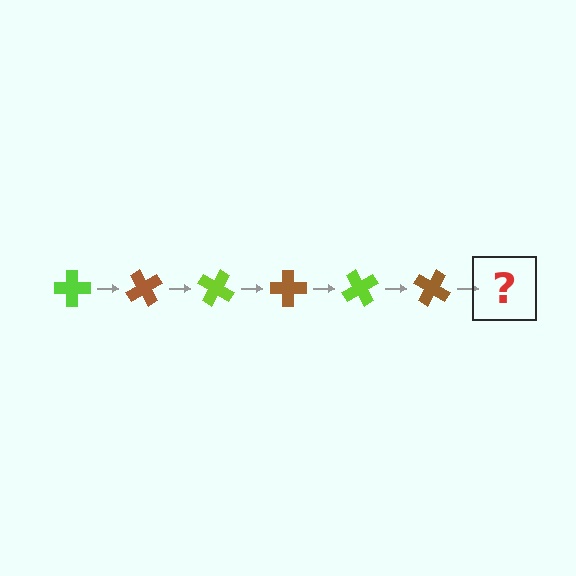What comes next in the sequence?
The next element should be a lime cross, rotated 360 degrees from the start.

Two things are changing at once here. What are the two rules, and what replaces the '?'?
The two rules are that it rotates 60 degrees each step and the color cycles through lime and brown. The '?' should be a lime cross, rotated 360 degrees from the start.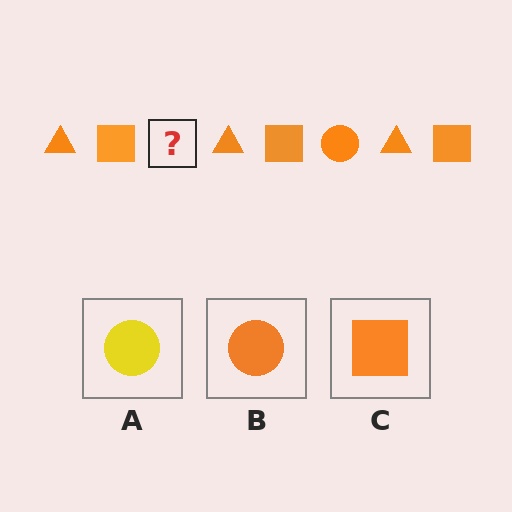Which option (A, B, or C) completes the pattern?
B.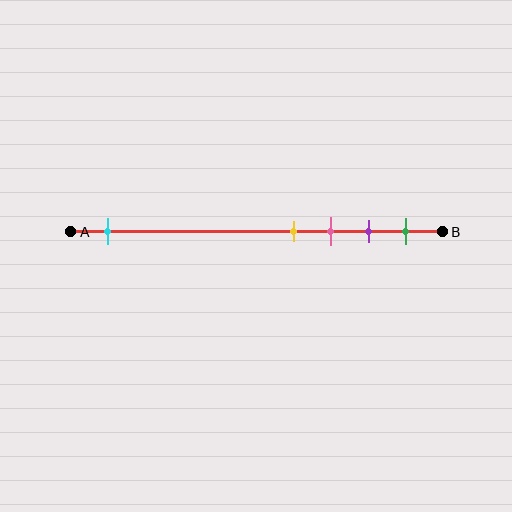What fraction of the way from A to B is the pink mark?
The pink mark is approximately 70% (0.7) of the way from A to B.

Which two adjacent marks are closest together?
The yellow and pink marks are the closest adjacent pair.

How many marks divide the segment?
There are 5 marks dividing the segment.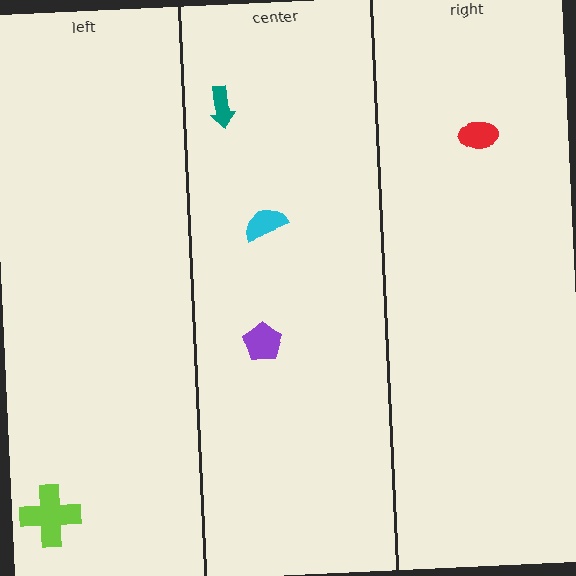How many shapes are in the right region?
1.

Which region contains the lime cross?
The left region.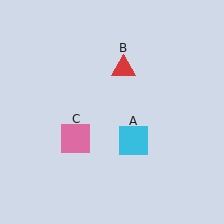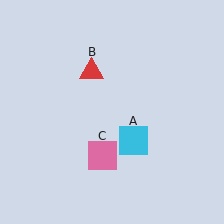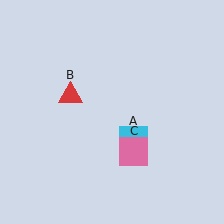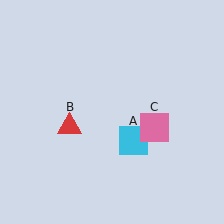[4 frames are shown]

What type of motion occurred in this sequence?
The red triangle (object B), pink square (object C) rotated counterclockwise around the center of the scene.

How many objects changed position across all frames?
2 objects changed position: red triangle (object B), pink square (object C).